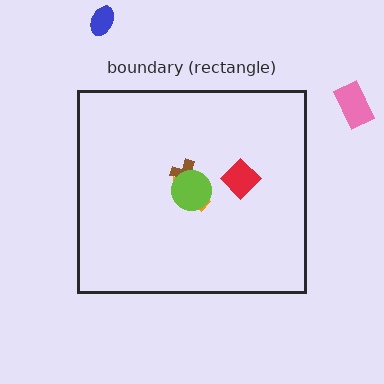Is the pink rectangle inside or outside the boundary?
Outside.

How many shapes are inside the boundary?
4 inside, 2 outside.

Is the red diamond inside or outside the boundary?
Inside.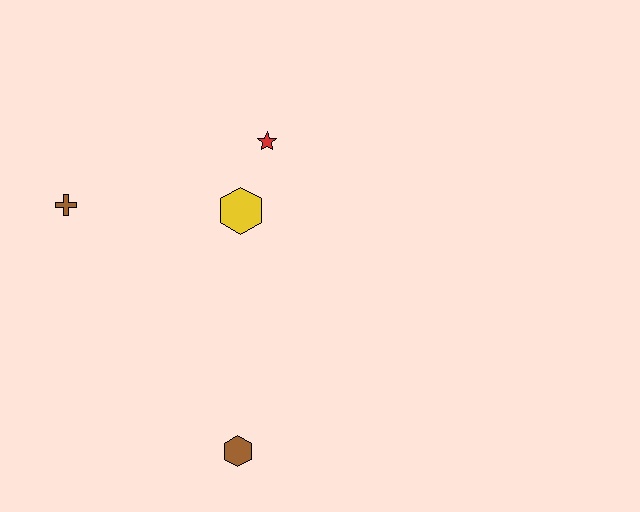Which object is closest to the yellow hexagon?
The red star is closest to the yellow hexagon.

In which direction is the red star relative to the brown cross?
The red star is to the right of the brown cross.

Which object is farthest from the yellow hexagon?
The brown hexagon is farthest from the yellow hexagon.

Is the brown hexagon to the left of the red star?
Yes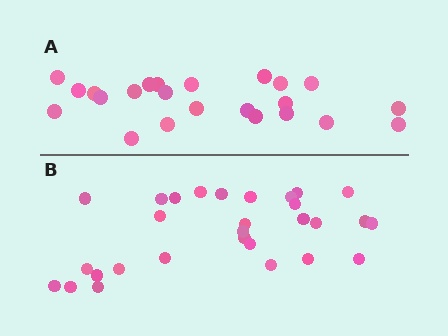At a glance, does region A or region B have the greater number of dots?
Region B (the bottom region) has more dots.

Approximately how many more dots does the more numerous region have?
Region B has about 6 more dots than region A.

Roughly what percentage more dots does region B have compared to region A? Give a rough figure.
About 25% more.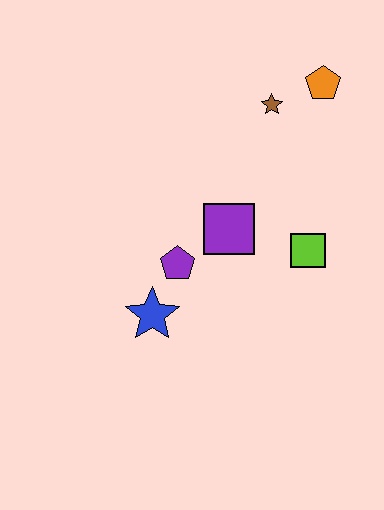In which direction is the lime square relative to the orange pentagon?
The lime square is below the orange pentagon.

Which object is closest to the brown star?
The orange pentagon is closest to the brown star.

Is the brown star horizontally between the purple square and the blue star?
No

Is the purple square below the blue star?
No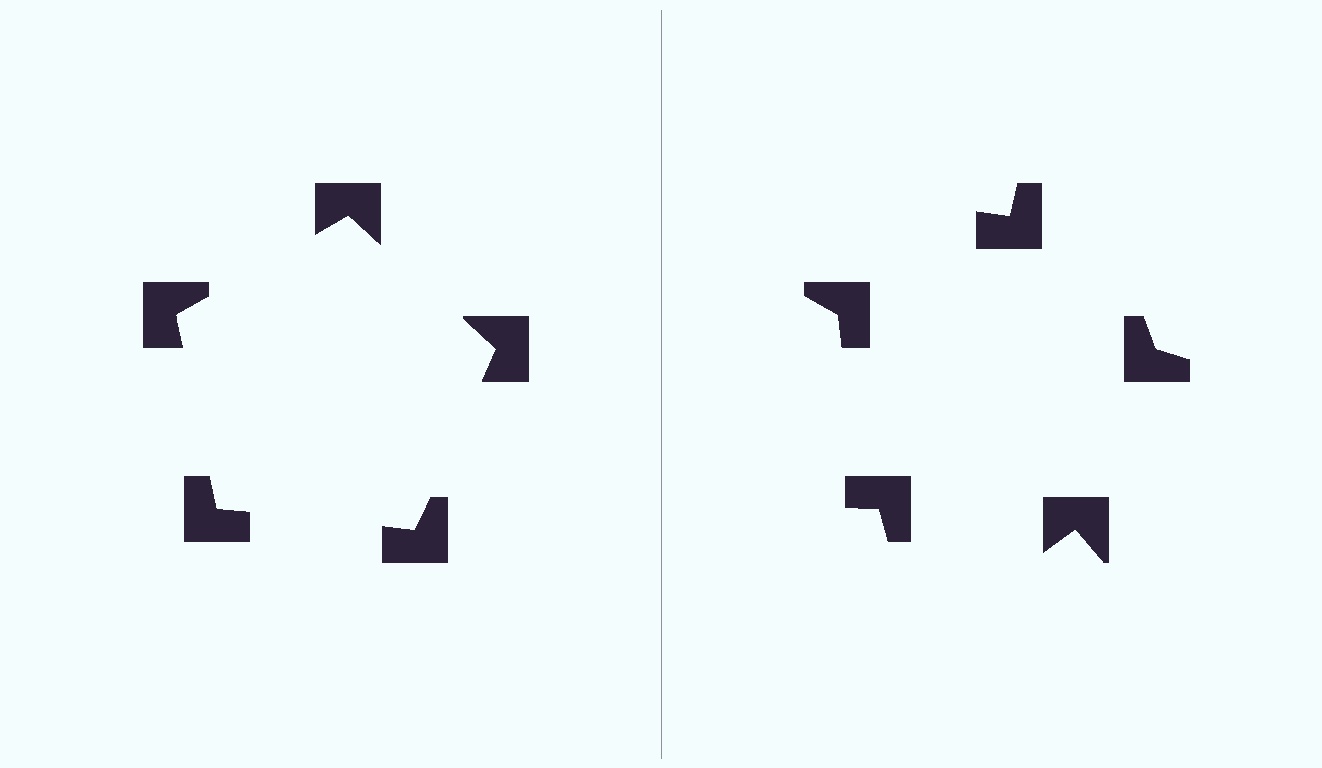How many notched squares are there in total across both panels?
10 — 5 on each side.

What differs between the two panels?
The notched squares are positioned identically on both sides; only the wedge orientations differ. On the left they align to a pentagon; on the right they are misaligned.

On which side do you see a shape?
An illusory pentagon appears on the left side. On the right side the wedge cuts are rotated, so no coherent shape forms.